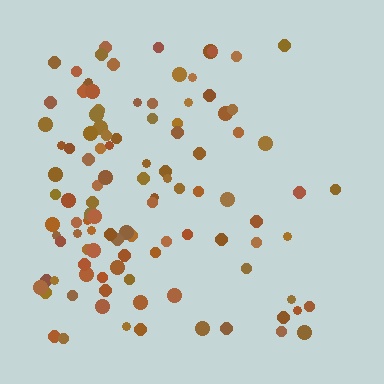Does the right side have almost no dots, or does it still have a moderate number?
Still a moderate number, just noticeably fewer than the left.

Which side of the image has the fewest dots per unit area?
The right.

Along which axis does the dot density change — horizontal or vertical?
Horizontal.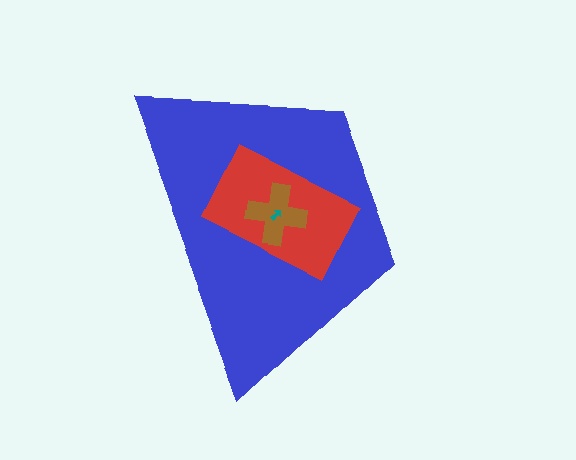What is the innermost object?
The teal arrow.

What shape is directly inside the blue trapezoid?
The red rectangle.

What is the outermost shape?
The blue trapezoid.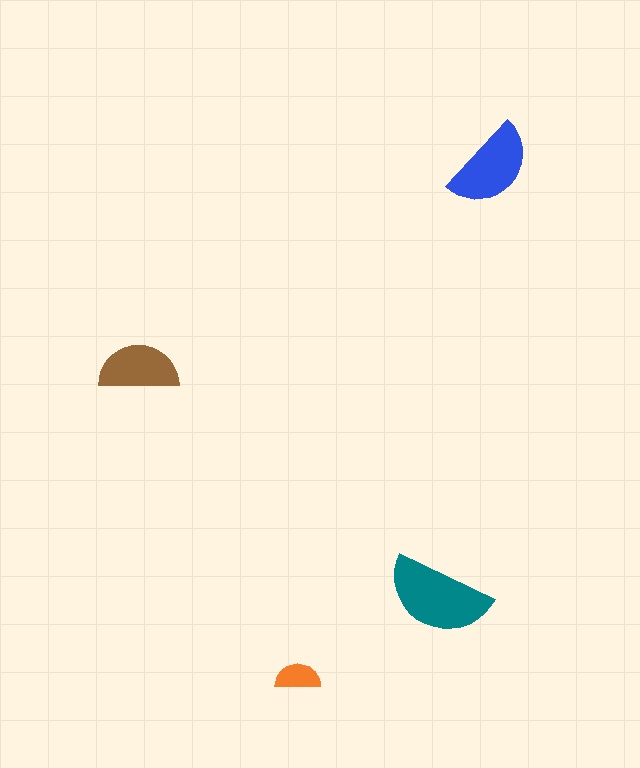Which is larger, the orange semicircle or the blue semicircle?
The blue one.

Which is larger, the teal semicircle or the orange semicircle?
The teal one.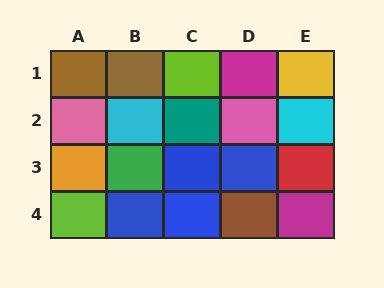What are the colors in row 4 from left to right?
Lime, blue, blue, brown, magenta.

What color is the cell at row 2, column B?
Cyan.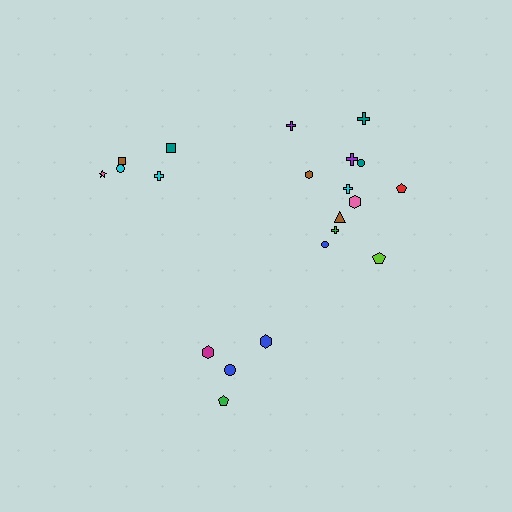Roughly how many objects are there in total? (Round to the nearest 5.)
Roughly 20 objects in total.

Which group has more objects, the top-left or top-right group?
The top-right group.